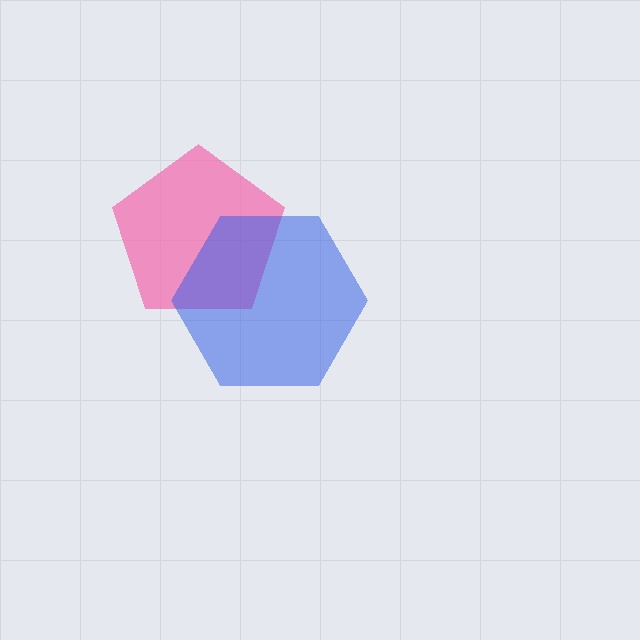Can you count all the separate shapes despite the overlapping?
Yes, there are 2 separate shapes.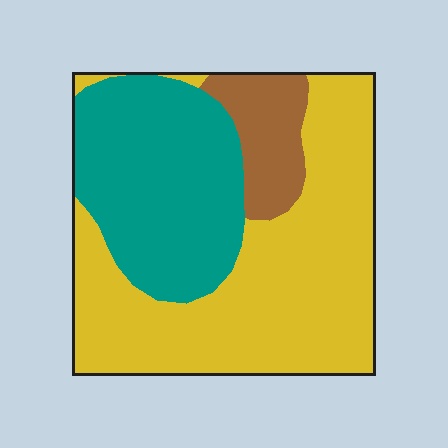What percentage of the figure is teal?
Teal covers around 35% of the figure.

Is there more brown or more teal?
Teal.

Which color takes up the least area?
Brown, at roughly 10%.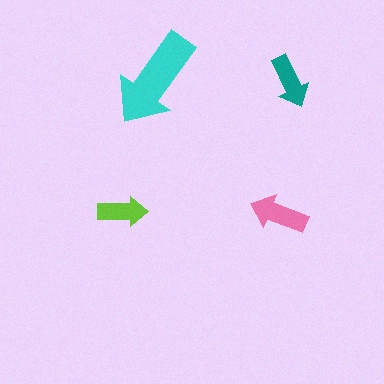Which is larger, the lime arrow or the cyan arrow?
The cyan one.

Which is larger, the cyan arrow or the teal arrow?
The cyan one.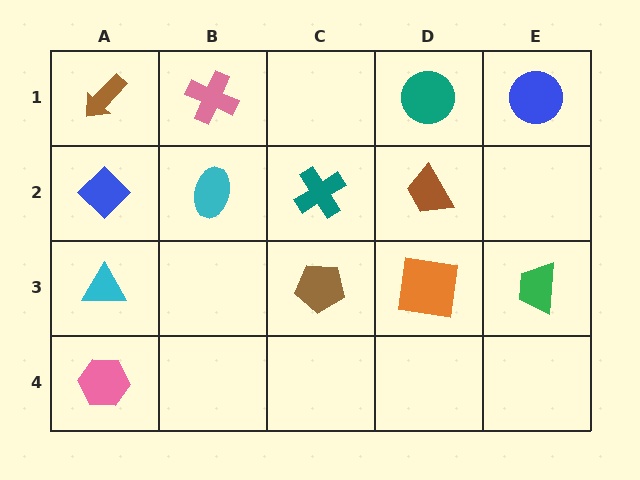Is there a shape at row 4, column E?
No, that cell is empty.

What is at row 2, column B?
A cyan ellipse.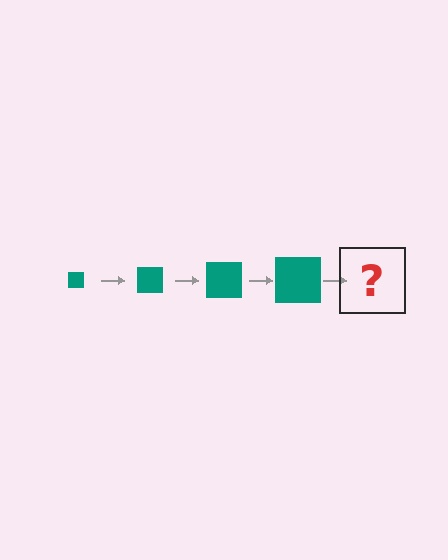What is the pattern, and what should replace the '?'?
The pattern is that the square gets progressively larger each step. The '?' should be a teal square, larger than the previous one.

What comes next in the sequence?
The next element should be a teal square, larger than the previous one.